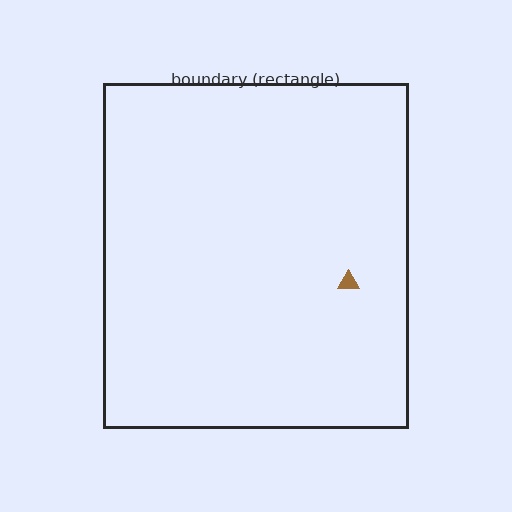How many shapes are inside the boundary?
1 inside, 0 outside.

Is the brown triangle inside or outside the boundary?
Inside.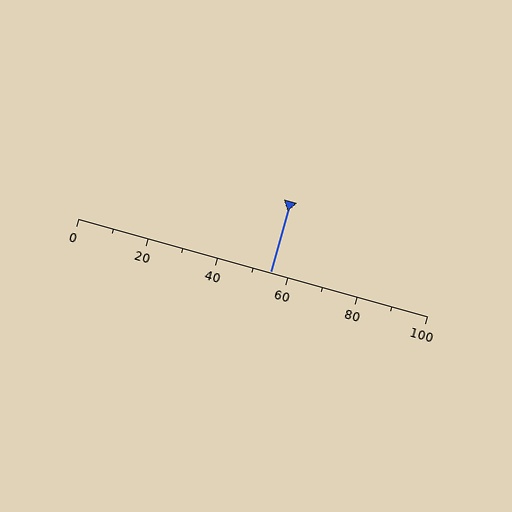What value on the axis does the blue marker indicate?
The marker indicates approximately 55.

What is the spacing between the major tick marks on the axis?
The major ticks are spaced 20 apart.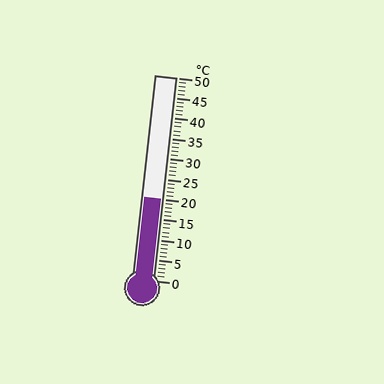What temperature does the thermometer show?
The thermometer shows approximately 20°C.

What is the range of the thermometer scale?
The thermometer scale ranges from 0°C to 50°C.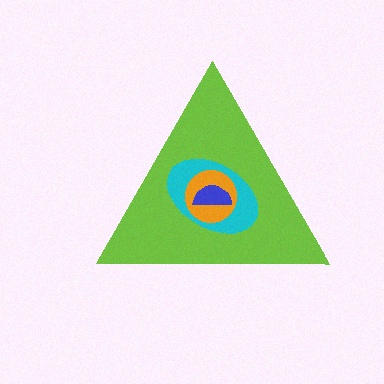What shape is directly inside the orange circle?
The blue semicircle.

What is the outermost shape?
The lime triangle.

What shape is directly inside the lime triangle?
The cyan ellipse.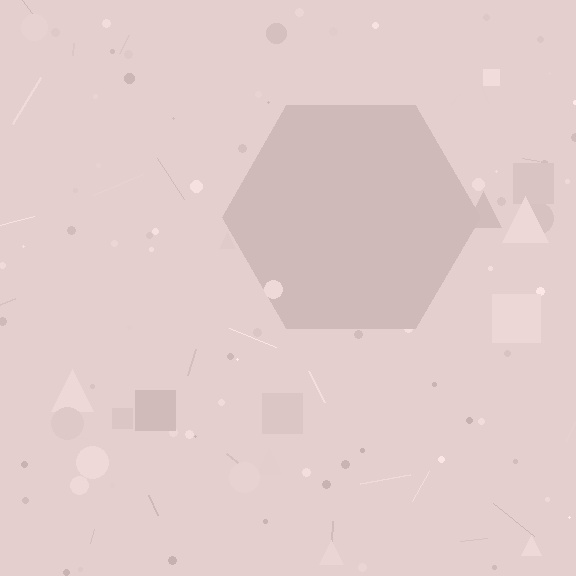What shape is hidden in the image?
A hexagon is hidden in the image.